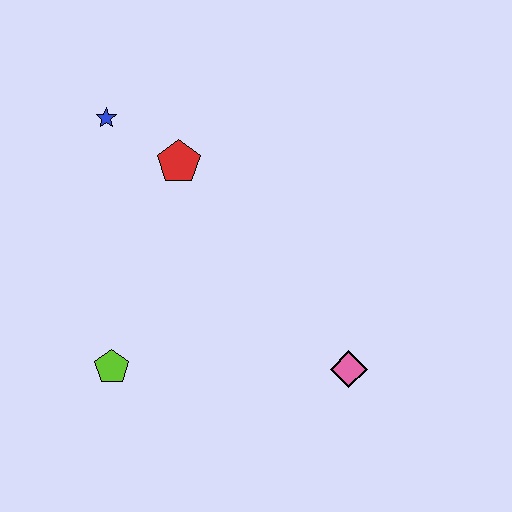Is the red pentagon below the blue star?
Yes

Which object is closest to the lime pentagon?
The red pentagon is closest to the lime pentagon.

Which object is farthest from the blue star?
The pink diamond is farthest from the blue star.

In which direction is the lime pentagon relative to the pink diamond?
The lime pentagon is to the left of the pink diamond.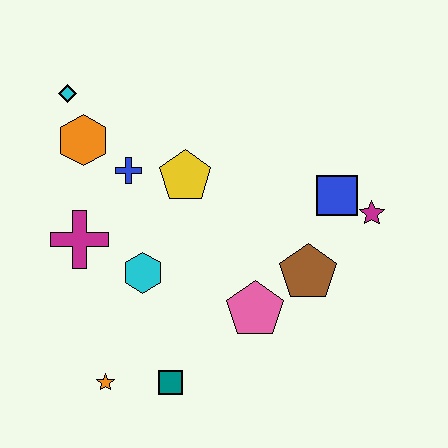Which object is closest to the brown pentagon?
The pink pentagon is closest to the brown pentagon.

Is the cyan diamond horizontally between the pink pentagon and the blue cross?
No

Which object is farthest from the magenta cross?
The magenta star is farthest from the magenta cross.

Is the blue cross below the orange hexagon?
Yes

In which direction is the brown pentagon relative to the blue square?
The brown pentagon is below the blue square.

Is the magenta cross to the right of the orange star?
No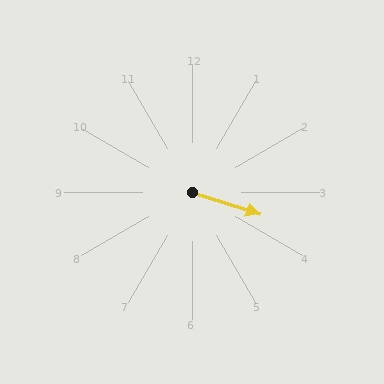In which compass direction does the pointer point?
East.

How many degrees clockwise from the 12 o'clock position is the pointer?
Approximately 108 degrees.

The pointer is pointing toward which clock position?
Roughly 4 o'clock.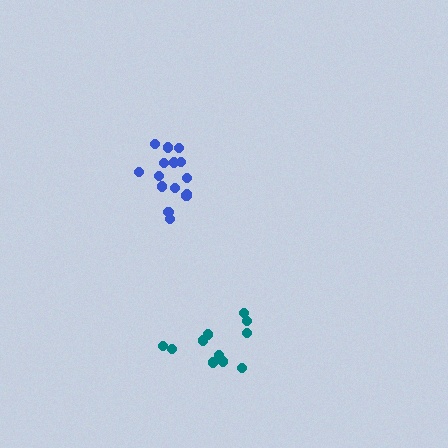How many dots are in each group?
Group 1: 15 dots, Group 2: 12 dots (27 total).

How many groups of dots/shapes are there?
There are 2 groups.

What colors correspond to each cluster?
The clusters are colored: blue, teal.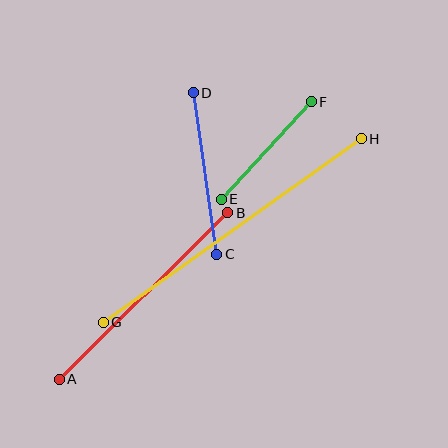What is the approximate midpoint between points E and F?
The midpoint is at approximately (266, 150) pixels.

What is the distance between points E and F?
The distance is approximately 133 pixels.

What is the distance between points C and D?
The distance is approximately 163 pixels.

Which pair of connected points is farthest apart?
Points G and H are farthest apart.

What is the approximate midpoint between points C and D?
The midpoint is at approximately (205, 173) pixels.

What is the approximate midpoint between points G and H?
The midpoint is at approximately (232, 230) pixels.